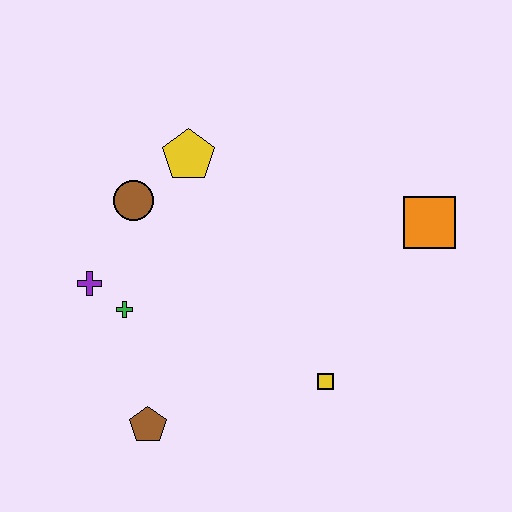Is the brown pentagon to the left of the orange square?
Yes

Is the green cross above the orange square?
No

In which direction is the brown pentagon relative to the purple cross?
The brown pentagon is below the purple cross.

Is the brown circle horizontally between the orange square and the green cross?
Yes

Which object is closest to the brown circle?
The yellow pentagon is closest to the brown circle.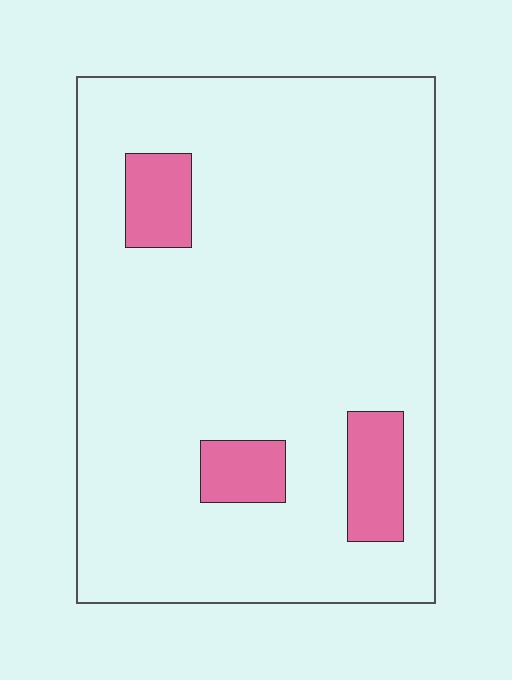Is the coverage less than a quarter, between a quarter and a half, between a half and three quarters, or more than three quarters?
Less than a quarter.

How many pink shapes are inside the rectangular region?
3.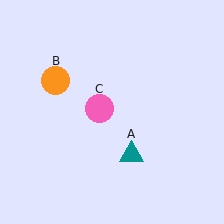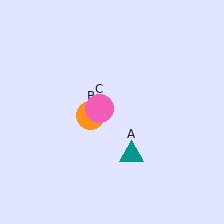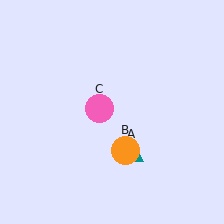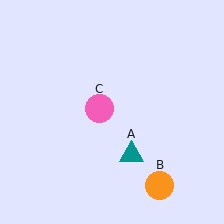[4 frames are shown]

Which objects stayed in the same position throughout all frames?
Teal triangle (object A) and pink circle (object C) remained stationary.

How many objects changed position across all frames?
1 object changed position: orange circle (object B).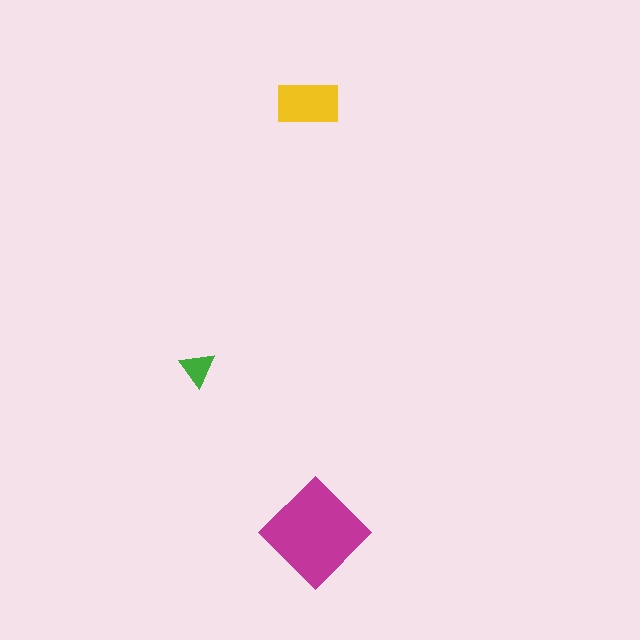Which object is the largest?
The magenta diamond.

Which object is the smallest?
The green triangle.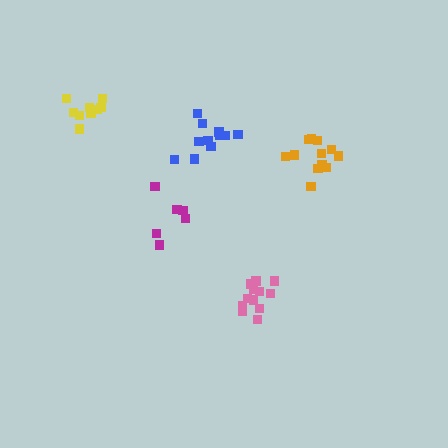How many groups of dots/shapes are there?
There are 5 groups.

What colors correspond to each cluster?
The clusters are colored: yellow, orange, magenta, pink, blue.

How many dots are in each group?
Group 1: 9 dots, Group 2: 12 dots, Group 3: 6 dots, Group 4: 12 dots, Group 5: 11 dots (50 total).